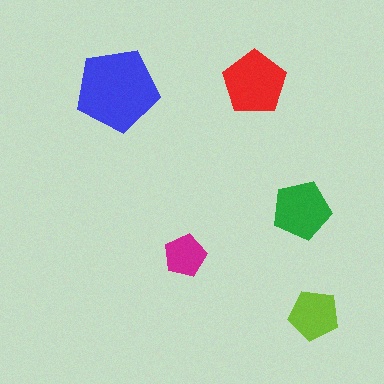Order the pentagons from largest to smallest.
the blue one, the red one, the green one, the lime one, the magenta one.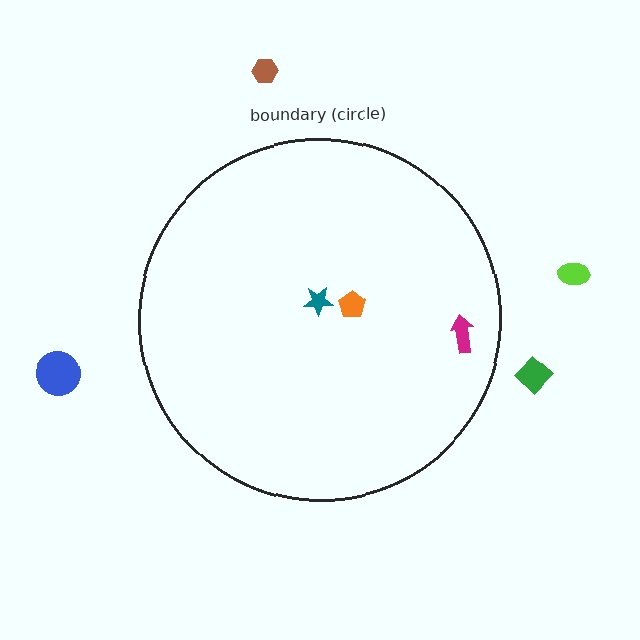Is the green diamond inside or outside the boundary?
Outside.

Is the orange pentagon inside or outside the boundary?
Inside.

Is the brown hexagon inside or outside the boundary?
Outside.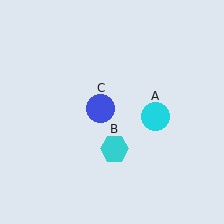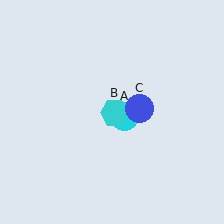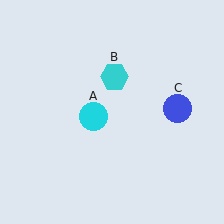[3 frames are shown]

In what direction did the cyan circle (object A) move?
The cyan circle (object A) moved left.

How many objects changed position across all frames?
3 objects changed position: cyan circle (object A), cyan hexagon (object B), blue circle (object C).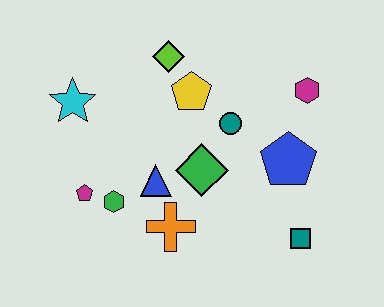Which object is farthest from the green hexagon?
The magenta hexagon is farthest from the green hexagon.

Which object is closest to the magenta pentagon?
The green hexagon is closest to the magenta pentagon.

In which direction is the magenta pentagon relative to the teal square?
The magenta pentagon is to the left of the teal square.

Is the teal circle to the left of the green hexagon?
No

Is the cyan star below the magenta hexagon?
Yes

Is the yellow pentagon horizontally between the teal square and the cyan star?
Yes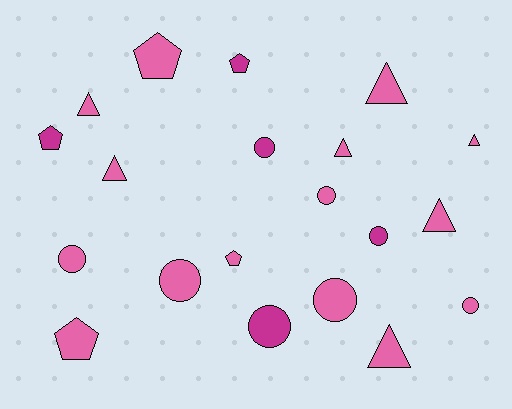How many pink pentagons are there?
There are 3 pink pentagons.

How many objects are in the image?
There are 20 objects.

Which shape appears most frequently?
Circle, with 8 objects.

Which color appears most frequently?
Pink, with 15 objects.